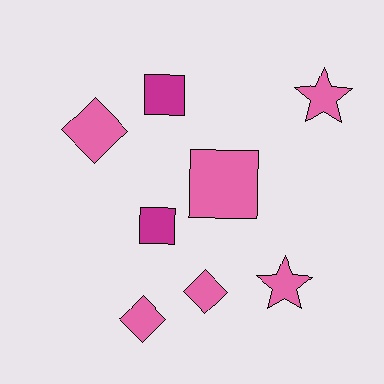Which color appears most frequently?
Pink, with 6 objects.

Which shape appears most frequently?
Diamond, with 3 objects.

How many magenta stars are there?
There are no magenta stars.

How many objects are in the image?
There are 8 objects.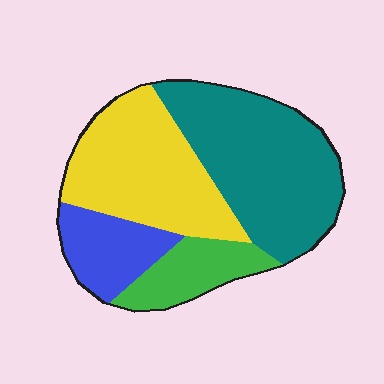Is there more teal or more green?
Teal.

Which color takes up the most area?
Teal, at roughly 40%.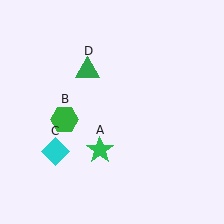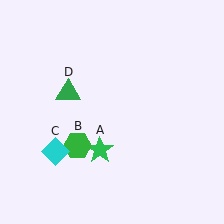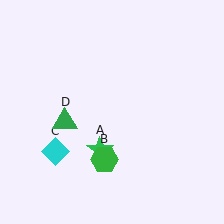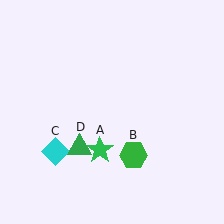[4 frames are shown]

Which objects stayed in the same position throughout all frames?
Green star (object A) and cyan diamond (object C) remained stationary.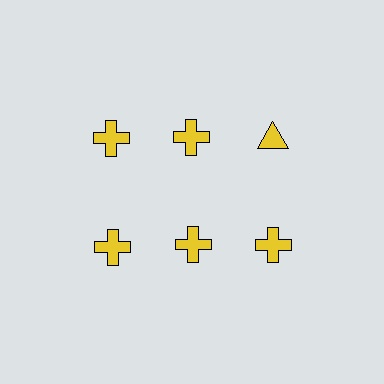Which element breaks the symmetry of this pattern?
The yellow triangle in the top row, center column breaks the symmetry. All other shapes are yellow crosses.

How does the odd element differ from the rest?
It has a different shape: triangle instead of cross.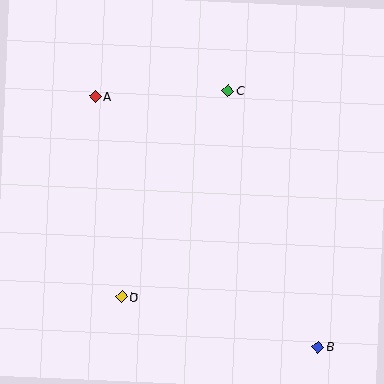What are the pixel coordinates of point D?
Point D is at (122, 297).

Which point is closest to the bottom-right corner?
Point B is closest to the bottom-right corner.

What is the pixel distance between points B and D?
The distance between B and D is 202 pixels.